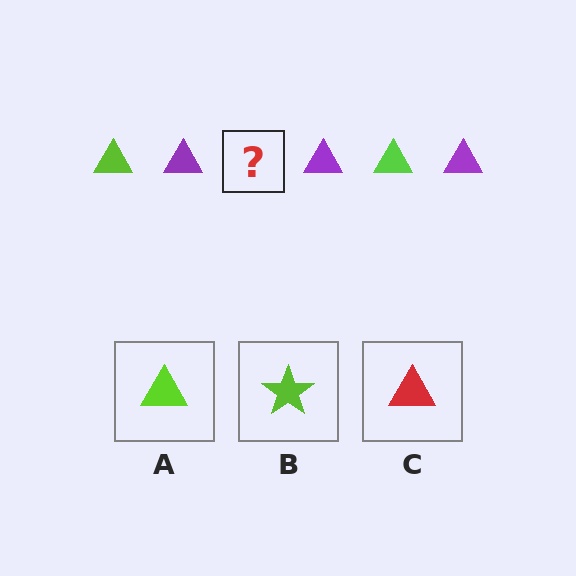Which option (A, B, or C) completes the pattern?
A.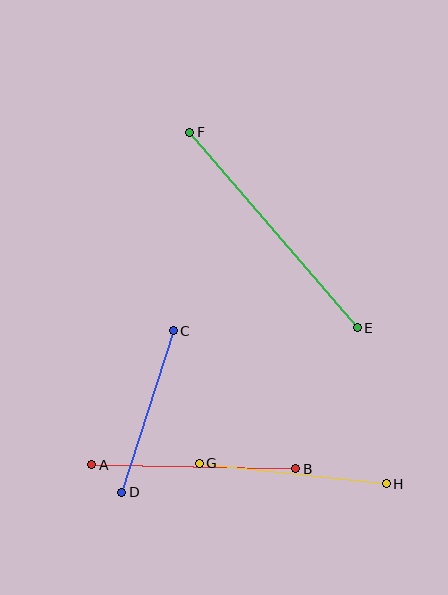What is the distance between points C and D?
The distance is approximately 170 pixels.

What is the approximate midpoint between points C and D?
The midpoint is at approximately (148, 411) pixels.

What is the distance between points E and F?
The distance is approximately 257 pixels.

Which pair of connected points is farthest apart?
Points E and F are farthest apart.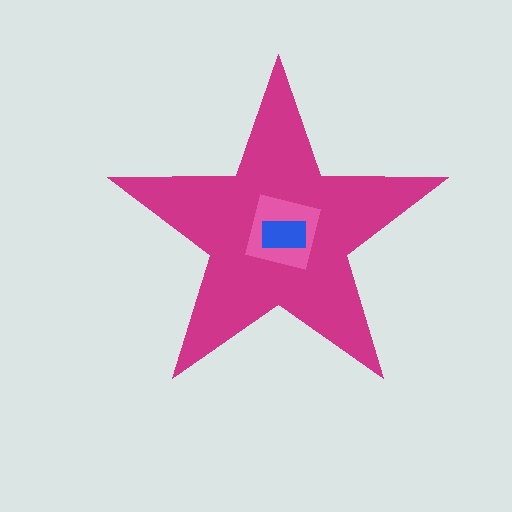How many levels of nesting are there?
3.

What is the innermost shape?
The blue rectangle.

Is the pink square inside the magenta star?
Yes.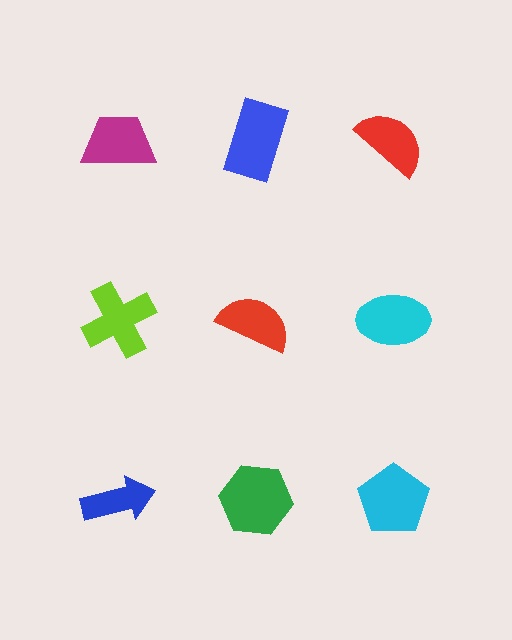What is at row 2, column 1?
A lime cross.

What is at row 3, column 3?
A cyan pentagon.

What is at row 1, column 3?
A red semicircle.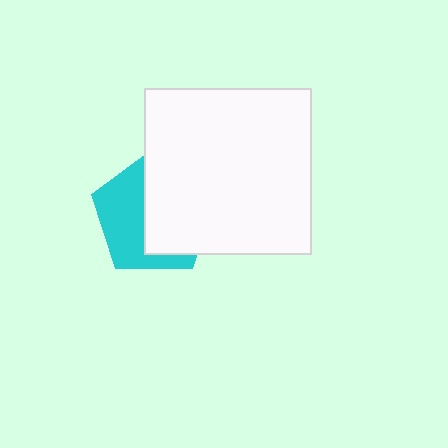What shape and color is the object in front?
The object in front is a white square.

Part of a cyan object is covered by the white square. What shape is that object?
It is a pentagon.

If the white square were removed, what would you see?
You would see the complete cyan pentagon.